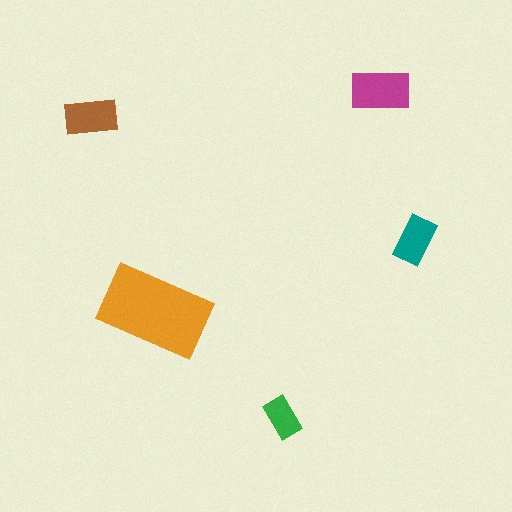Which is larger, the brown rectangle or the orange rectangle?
The orange one.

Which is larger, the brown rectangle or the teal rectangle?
The brown one.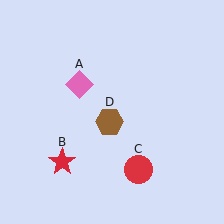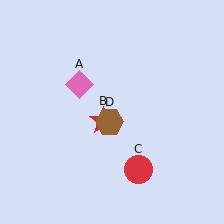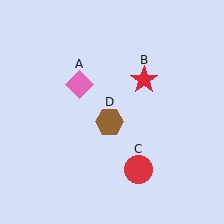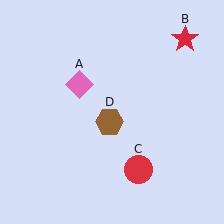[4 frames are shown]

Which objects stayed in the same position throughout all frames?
Pink diamond (object A) and red circle (object C) and brown hexagon (object D) remained stationary.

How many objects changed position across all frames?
1 object changed position: red star (object B).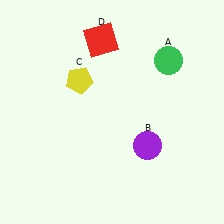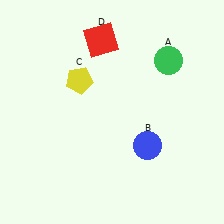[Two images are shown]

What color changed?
The circle (B) changed from purple in Image 1 to blue in Image 2.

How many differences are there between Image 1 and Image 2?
There is 1 difference between the two images.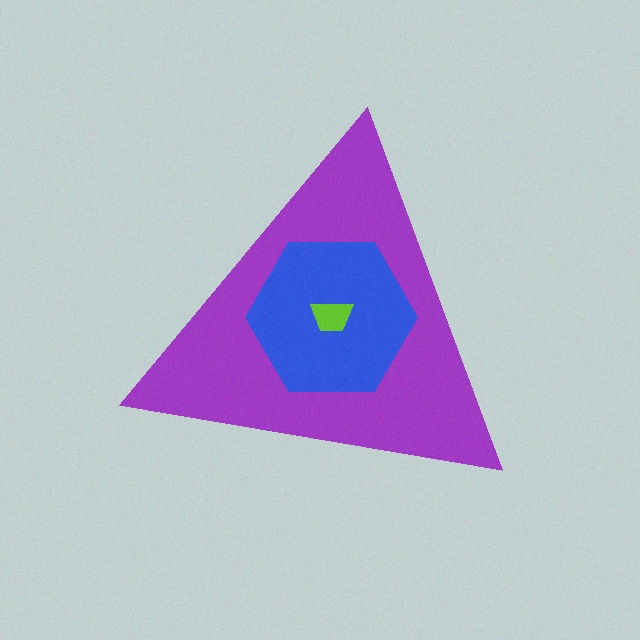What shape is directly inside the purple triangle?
The blue hexagon.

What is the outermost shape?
The purple triangle.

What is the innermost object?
The lime trapezoid.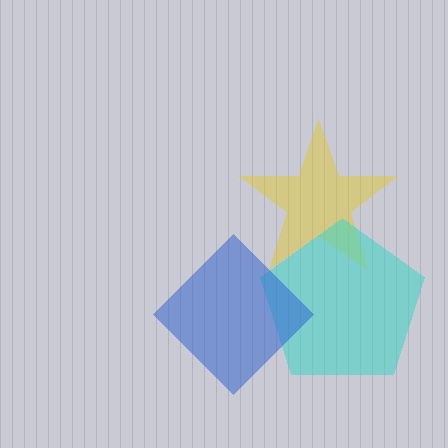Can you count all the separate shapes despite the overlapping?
Yes, there are 3 separate shapes.